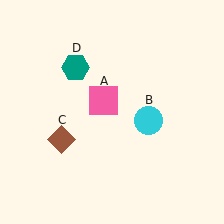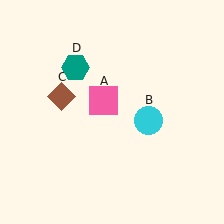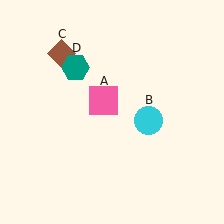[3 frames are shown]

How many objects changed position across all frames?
1 object changed position: brown diamond (object C).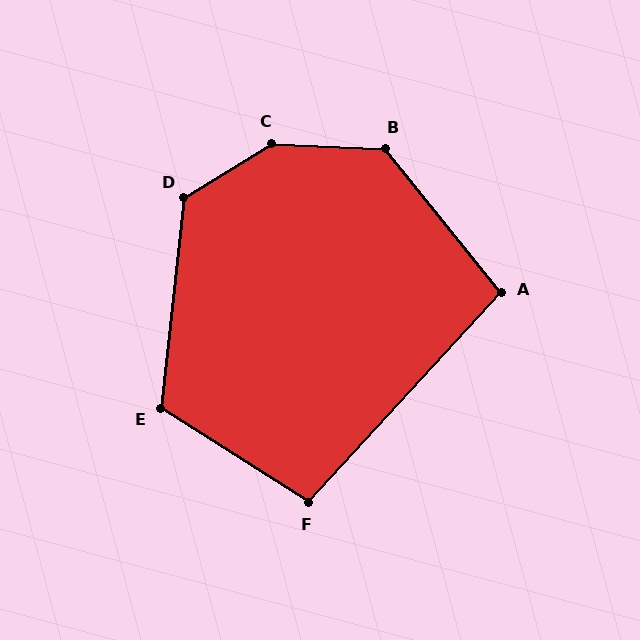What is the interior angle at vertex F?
Approximately 100 degrees (obtuse).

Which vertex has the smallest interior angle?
A, at approximately 99 degrees.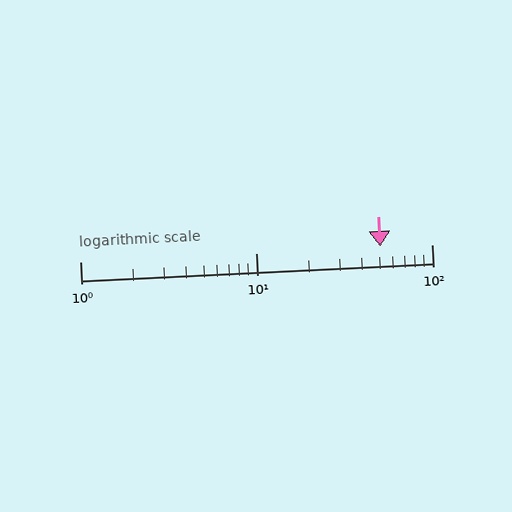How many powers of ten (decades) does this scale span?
The scale spans 2 decades, from 1 to 100.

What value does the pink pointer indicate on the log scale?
The pointer indicates approximately 51.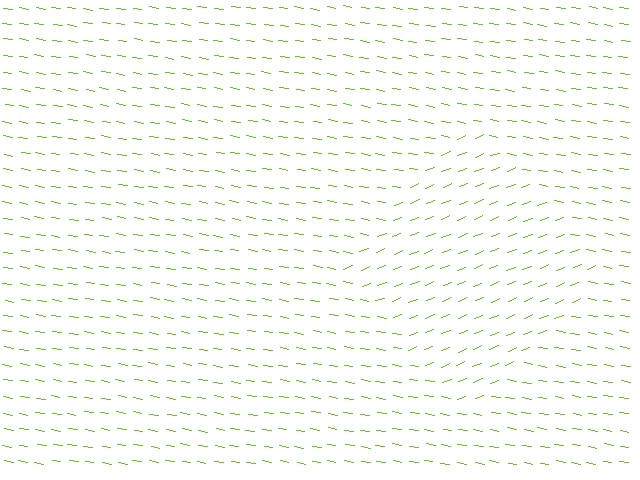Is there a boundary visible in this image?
Yes, there is a texture boundary formed by a change in line orientation.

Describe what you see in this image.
The image is filled with small lime line segments. A diamond region in the image has lines oriented differently from the surrounding lines, creating a visible texture boundary.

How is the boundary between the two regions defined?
The boundary is defined purely by a change in line orientation (approximately 31 degrees difference). All lines are the same color and thickness.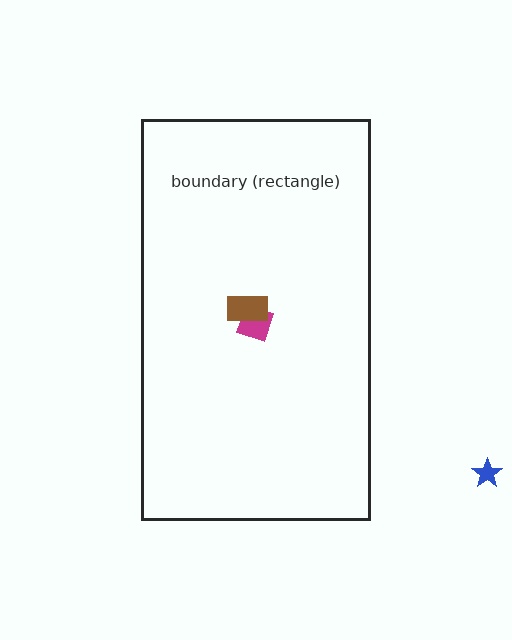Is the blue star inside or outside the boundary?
Outside.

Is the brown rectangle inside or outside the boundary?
Inside.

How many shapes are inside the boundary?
2 inside, 1 outside.